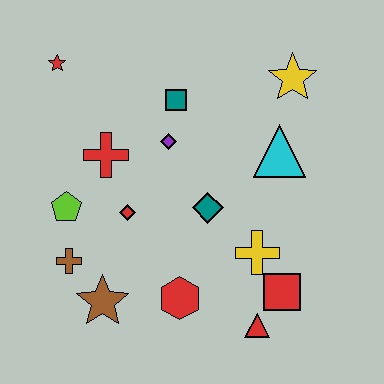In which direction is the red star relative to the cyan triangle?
The red star is to the left of the cyan triangle.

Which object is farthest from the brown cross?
The yellow star is farthest from the brown cross.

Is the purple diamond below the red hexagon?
No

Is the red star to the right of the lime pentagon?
No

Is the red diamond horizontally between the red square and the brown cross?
Yes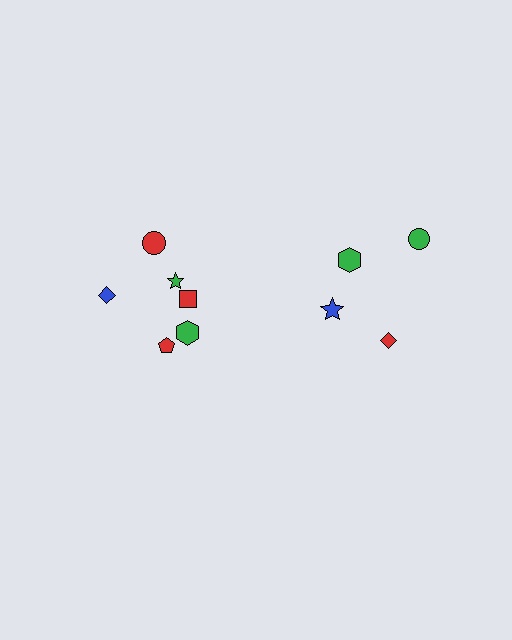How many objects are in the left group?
There are 6 objects.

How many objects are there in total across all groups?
There are 10 objects.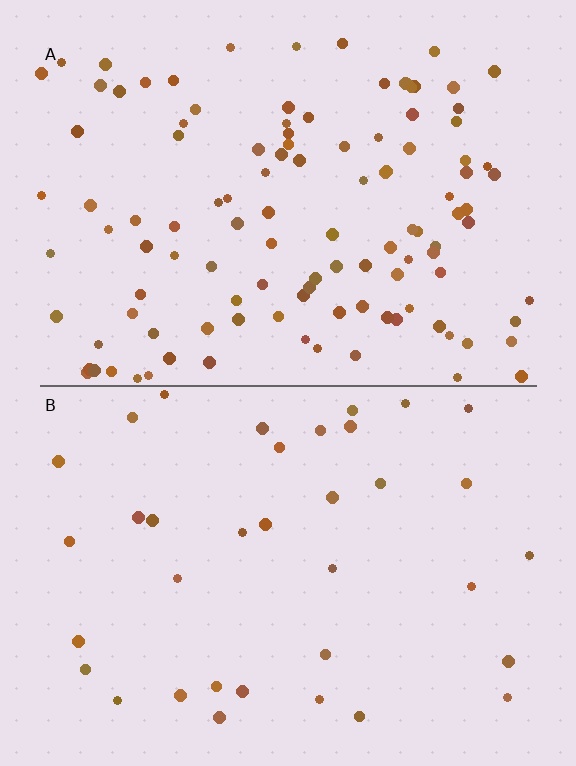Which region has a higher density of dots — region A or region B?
A (the top).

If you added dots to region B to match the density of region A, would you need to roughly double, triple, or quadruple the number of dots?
Approximately triple.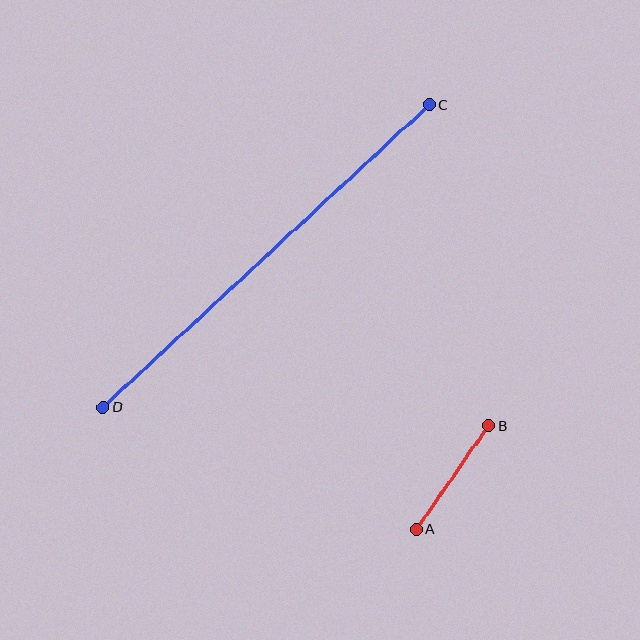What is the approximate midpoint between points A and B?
The midpoint is at approximately (453, 477) pixels.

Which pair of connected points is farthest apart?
Points C and D are farthest apart.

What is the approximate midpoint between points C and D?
The midpoint is at approximately (266, 256) pixels.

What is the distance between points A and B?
The distance is approximately 126 pixels.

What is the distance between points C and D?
The distance is approximately 444 pixels.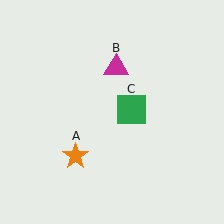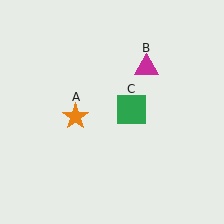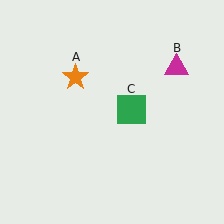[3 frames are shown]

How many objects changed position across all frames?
2 objects changed position: orange star (object A), magenta triangle (object B).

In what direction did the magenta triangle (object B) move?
The magenta triangle (object B) moved right.